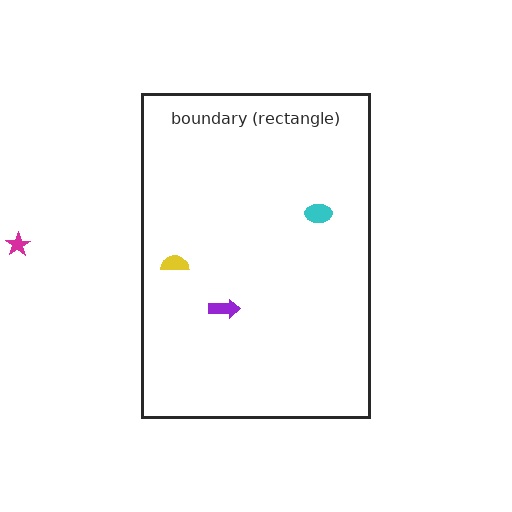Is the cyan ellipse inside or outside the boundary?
Inside.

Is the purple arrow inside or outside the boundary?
Inside.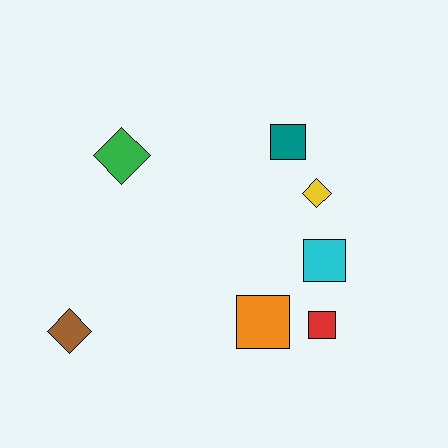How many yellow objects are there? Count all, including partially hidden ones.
There is 1 yellow object.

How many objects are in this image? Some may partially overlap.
There are 7 objects.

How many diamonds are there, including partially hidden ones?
There are 3 diamonds.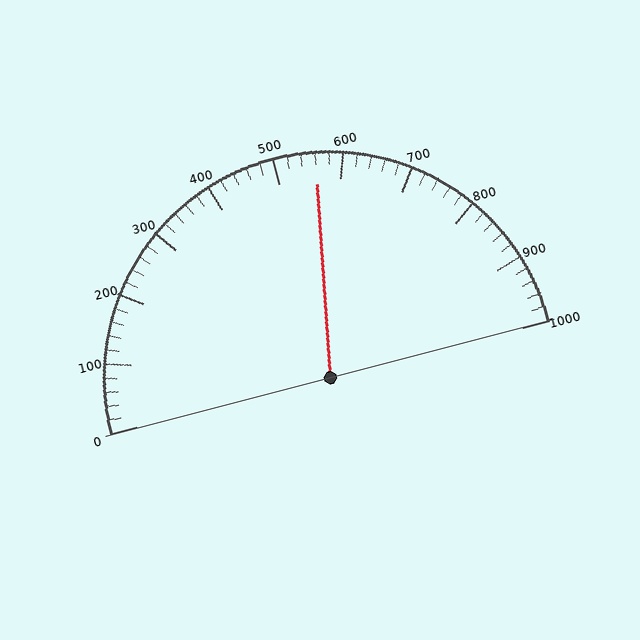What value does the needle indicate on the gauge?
The needle indicates approximately 560.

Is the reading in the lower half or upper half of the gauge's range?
The reading is in the upper half of the range (0 to 1000).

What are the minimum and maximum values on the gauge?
The gauge ranges from 0 to 1000.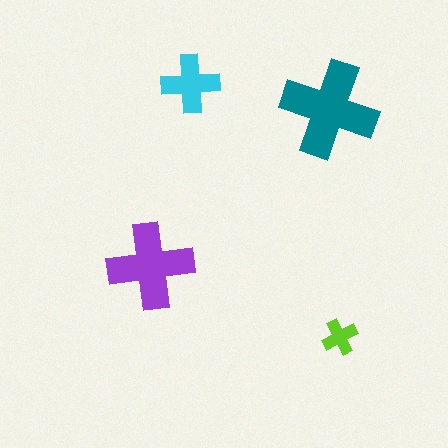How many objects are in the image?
There are 4 objects in the image.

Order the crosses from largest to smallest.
the teal one, the purple one, the cyan one, the lime one.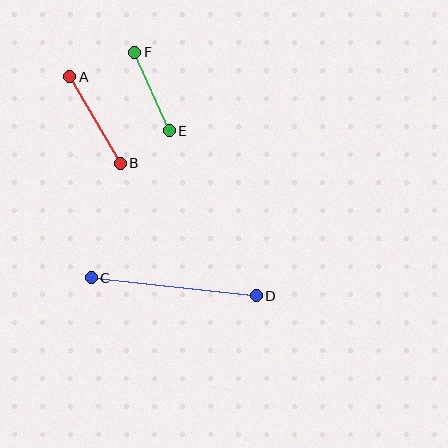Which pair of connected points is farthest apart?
Points C and D are farthest apart.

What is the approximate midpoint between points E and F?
The midpoint is at approximately (152, 92) pixels.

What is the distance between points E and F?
The distance is approximately 85 pixels.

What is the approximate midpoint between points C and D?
The midpoint is at approximately (174, 287) pixels.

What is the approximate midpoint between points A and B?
The midpoint is at approximately (95, 120) pixels.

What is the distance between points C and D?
The distance is approximately 166 pixels.